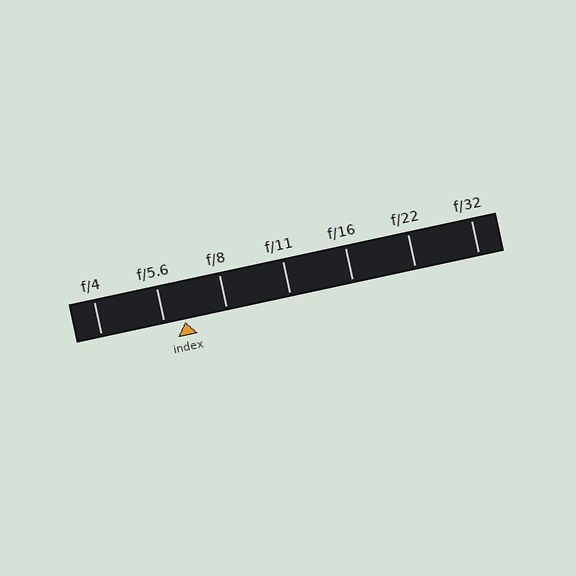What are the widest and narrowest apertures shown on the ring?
The widest aperture shown is f/4 and the narrowest is f/32.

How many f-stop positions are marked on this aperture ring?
There are 7 f-stop positions marked.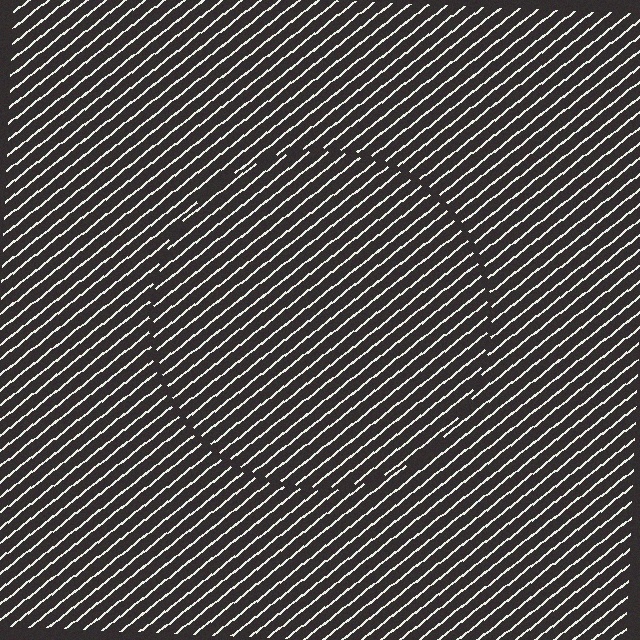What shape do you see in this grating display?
An illusory circle. The interior of the shape contains the same grating, shifted by half a period — the contour is defined by the phase discontinuity where line-ends from the inner and outer gratings abut.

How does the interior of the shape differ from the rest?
The interior of the shape contains the same grating, shifted by half a period — the contour is defined by the phase discontinuity where line-ends from the inner and outer gratings abut.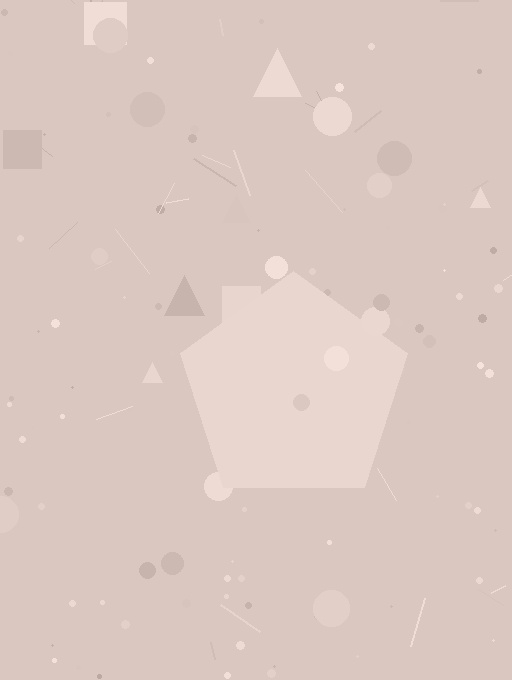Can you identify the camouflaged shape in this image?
The camouflaged shape is a pentagon.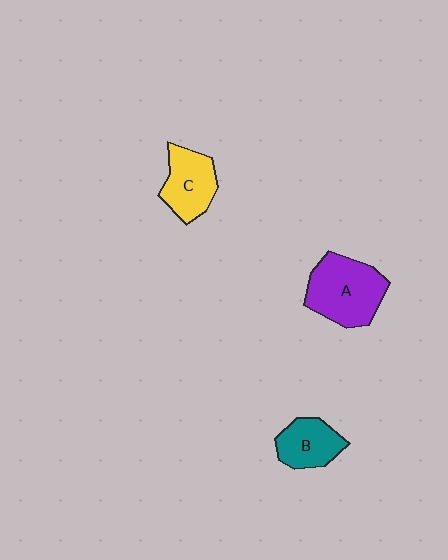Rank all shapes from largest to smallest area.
From largest to smallest: A (purple), C (yellow), B (teal).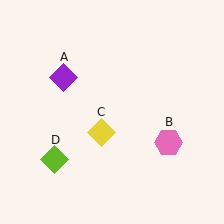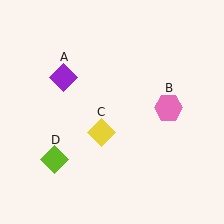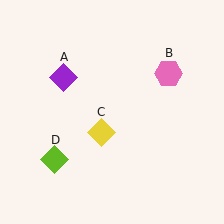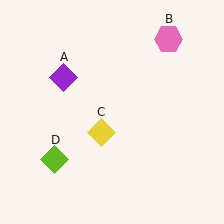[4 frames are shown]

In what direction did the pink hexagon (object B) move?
The pink hexagon (object B) moved up.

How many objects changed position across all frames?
1 object changed position: pink hexagon (object B).